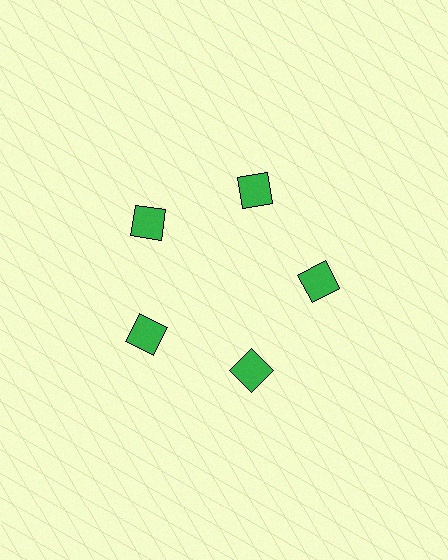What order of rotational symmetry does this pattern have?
This pattern has 5-fold rotational symmetry.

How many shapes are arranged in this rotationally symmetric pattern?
There are 5 shapes, arranged in 5 groups of 1.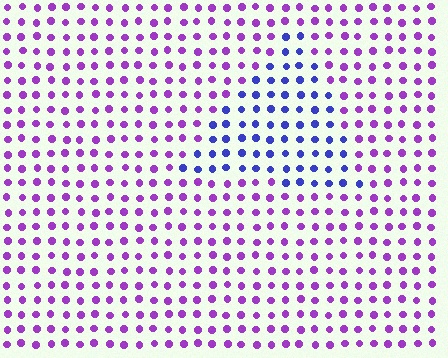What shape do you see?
I see a triangle.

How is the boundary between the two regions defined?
The boundary is defined purely by a slight shift in hue (about 47 degrees). Spacing, size, and orientation are identical on both sides.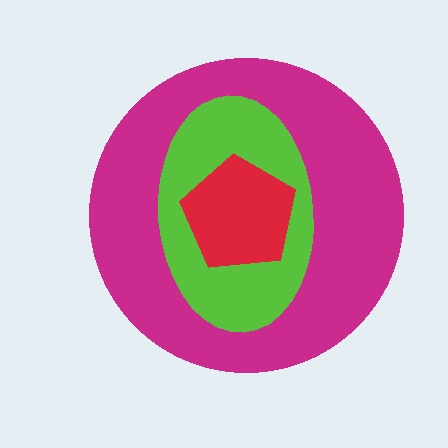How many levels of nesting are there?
3.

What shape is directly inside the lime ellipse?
The red pentagon.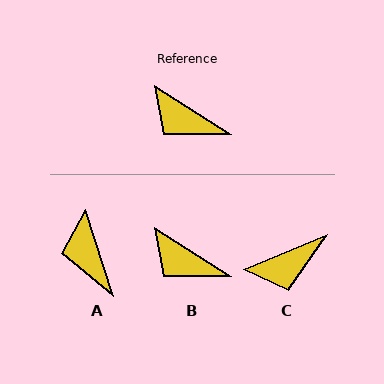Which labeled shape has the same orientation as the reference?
B.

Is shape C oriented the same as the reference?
No, it is off by about 55 degrees.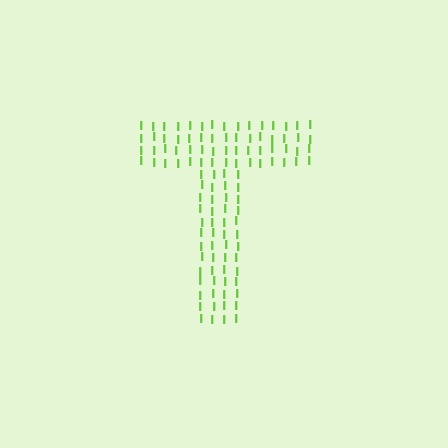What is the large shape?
The large shape is the letter T.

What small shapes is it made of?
It is made of small letter I's.